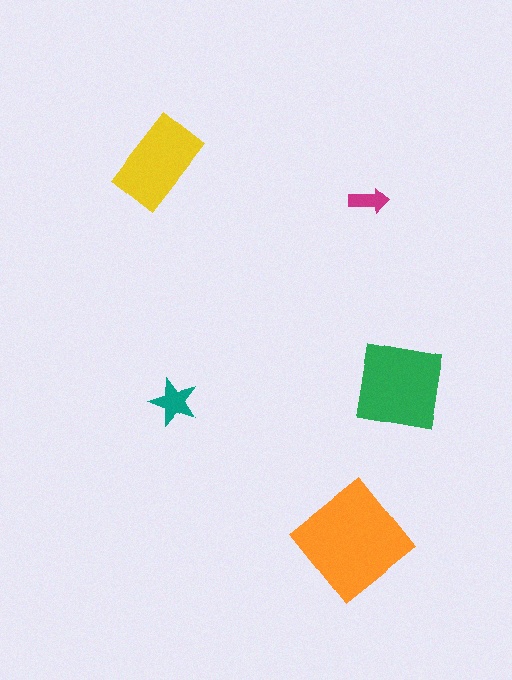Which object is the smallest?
The magenta arrow.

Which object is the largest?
The orange diamond.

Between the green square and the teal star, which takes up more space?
The green square.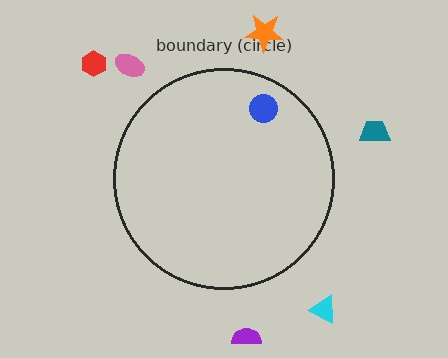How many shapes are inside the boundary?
1 inside, 6 outside.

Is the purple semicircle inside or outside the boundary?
Outside.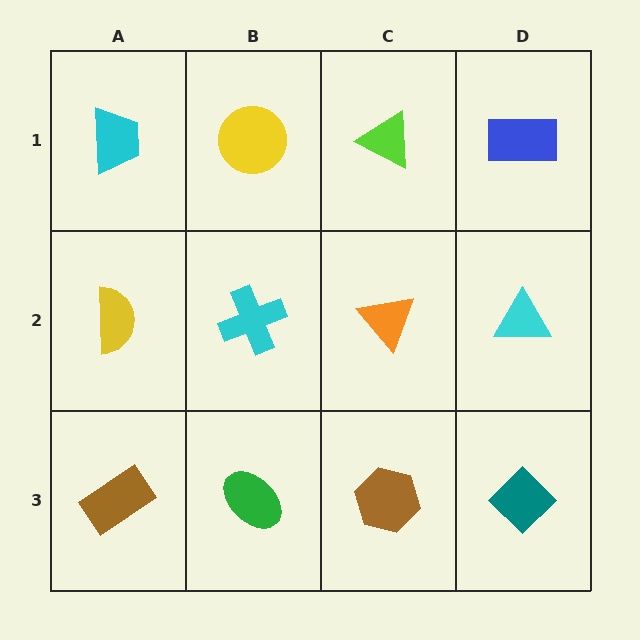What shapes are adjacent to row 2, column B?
A yellow circle (row 1, column B), a green ellipse (row 3, column B), a yellow semicircle (row 2, column A), an orange triangle (row 2, column C).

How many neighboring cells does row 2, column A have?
3.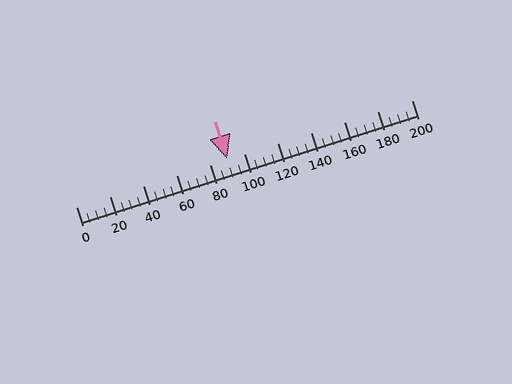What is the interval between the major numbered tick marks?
The major tick marks are spaced 20 units apart.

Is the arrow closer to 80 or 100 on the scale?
The arrow is closer to 80.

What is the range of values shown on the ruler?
The ruler shows values from 0 to 200.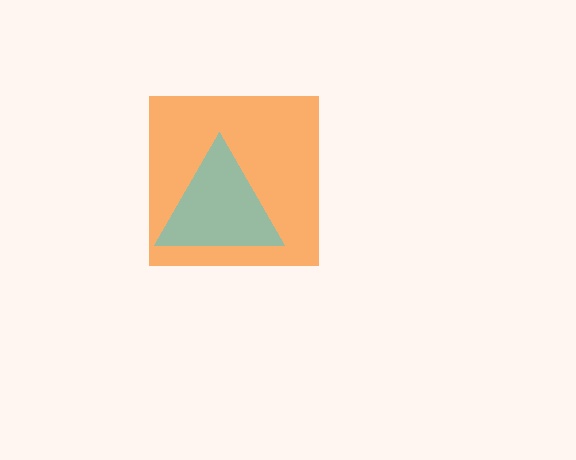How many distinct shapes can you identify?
There are 2 distinct shapes: an orange square, a cyan triangle.